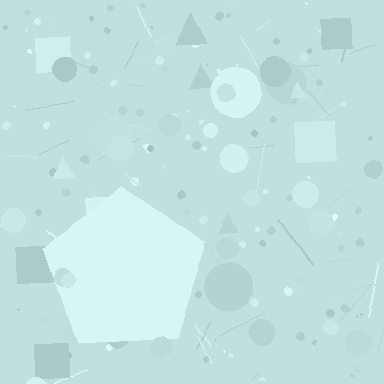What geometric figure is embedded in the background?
A pentagon is embedded in the background.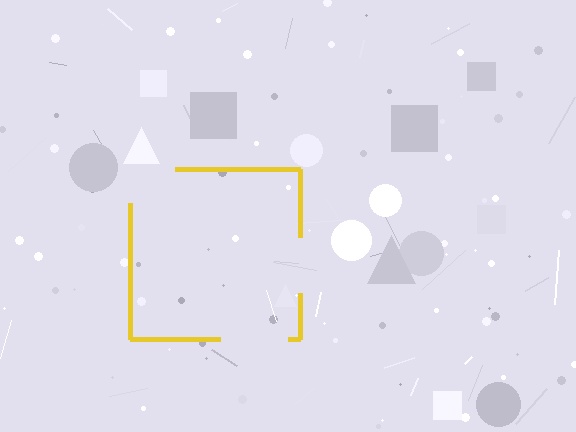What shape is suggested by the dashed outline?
The dashed outline suggests a square.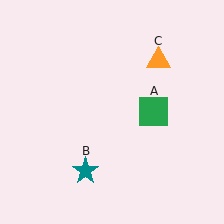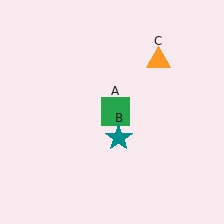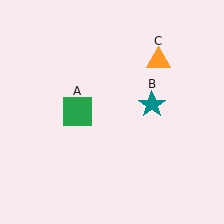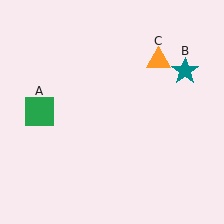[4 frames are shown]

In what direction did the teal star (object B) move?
The teal star (object B) moved up and to the right.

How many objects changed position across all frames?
2 objects changed position: green square (object A), teal star (object B).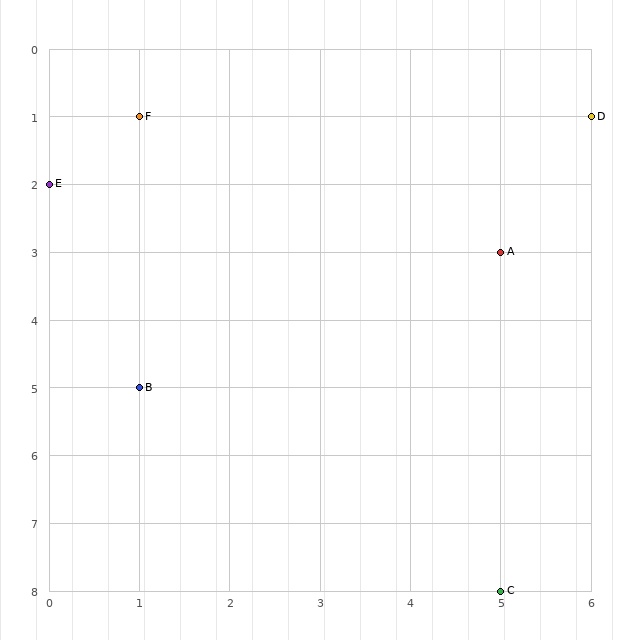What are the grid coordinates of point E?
Point E is at grid coordinates (0, 2).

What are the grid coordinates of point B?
Point B is at grid coordinates (1, 5).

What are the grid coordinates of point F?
Point F is at grid coordinates (1, 1).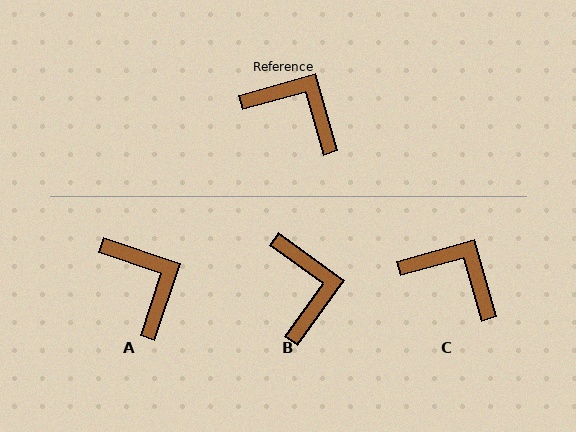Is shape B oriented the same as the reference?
No, it is off by about 52 degrees.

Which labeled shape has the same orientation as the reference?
C.